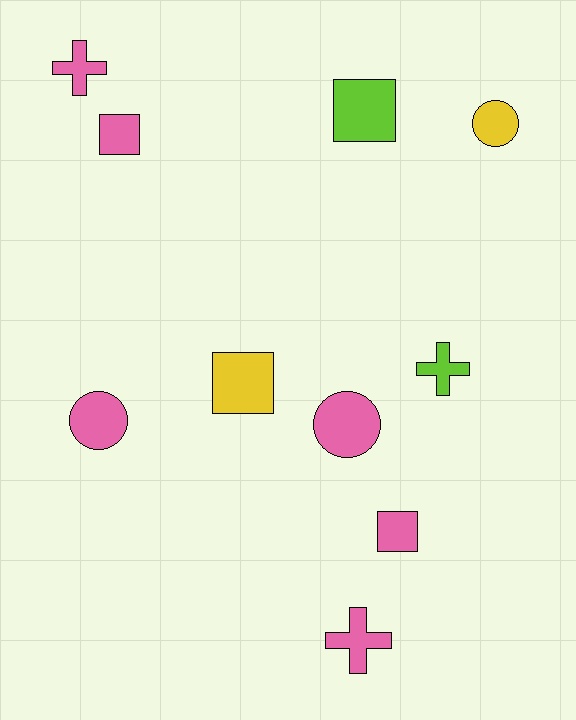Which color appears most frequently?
Pink, with 6 objects.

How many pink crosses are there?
There are 2 pink crosses.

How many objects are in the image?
There are 10 objects.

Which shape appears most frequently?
Square, with 4 objects.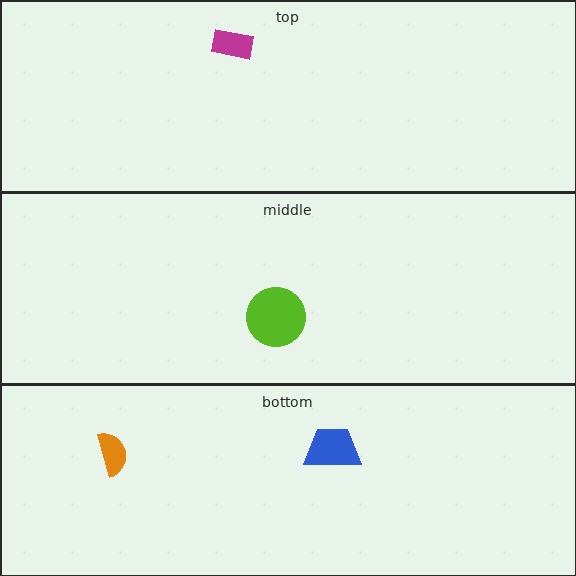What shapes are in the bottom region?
The blue trapezoid, the orange semicircle.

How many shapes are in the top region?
1.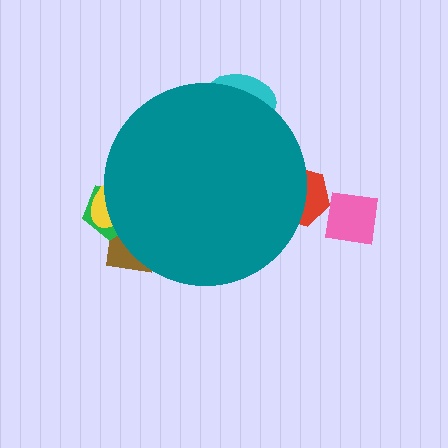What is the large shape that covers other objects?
A teal circle.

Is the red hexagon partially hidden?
Yes, the red hexagon is partially hidden behind the teal circle.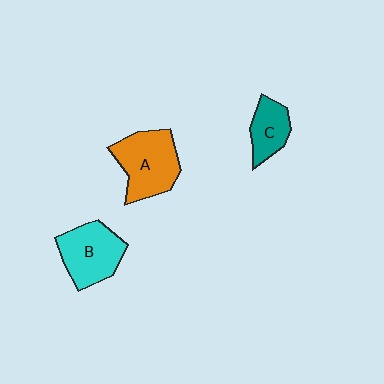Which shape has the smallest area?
Shape C (teal).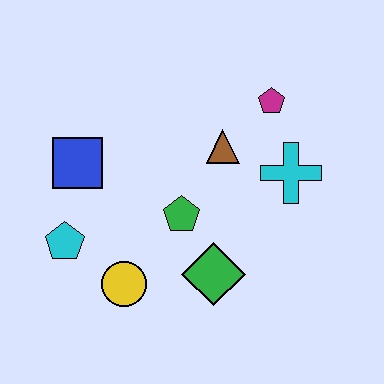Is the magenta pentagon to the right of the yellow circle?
Yes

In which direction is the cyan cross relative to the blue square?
The cyan cross is to the right of the blue square.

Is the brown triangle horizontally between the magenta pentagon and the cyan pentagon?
Yes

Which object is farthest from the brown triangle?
The cyan pentagon is farthest from the brown triangle.